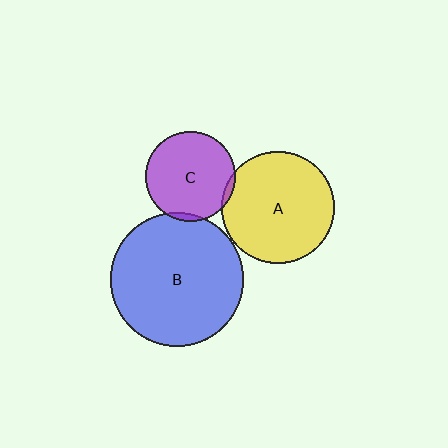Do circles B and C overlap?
Yes.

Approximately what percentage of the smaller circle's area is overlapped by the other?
Approximately 5%.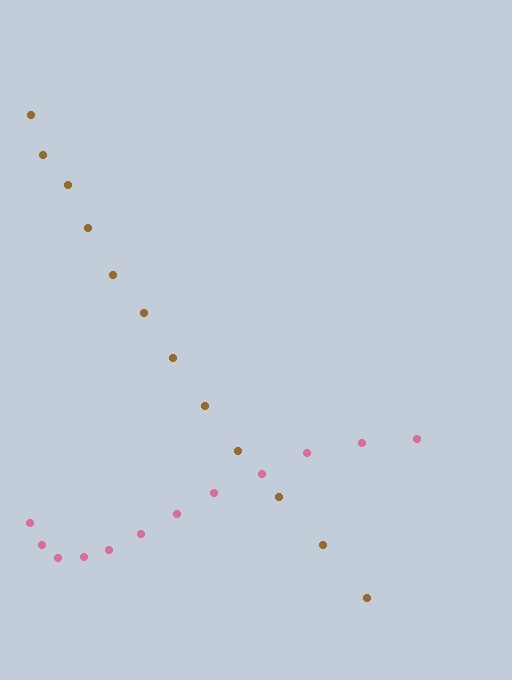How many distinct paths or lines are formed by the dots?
There are 2 distinct paths.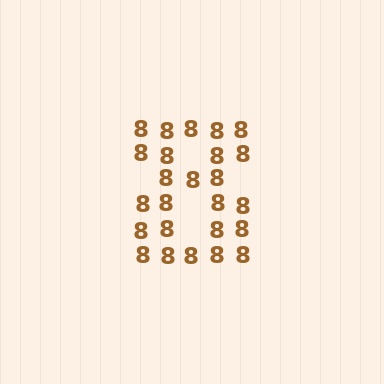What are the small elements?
The small elements are digit 8's.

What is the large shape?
The large shape is the digit 8.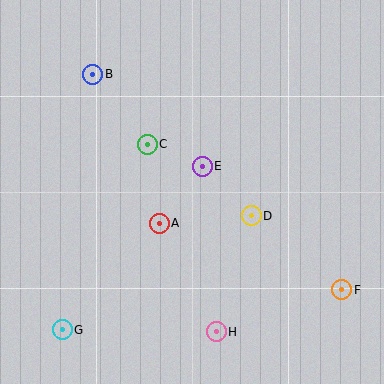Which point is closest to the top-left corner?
Point B is closest to the top-left corner.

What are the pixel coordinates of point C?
Point C is at (147, 144).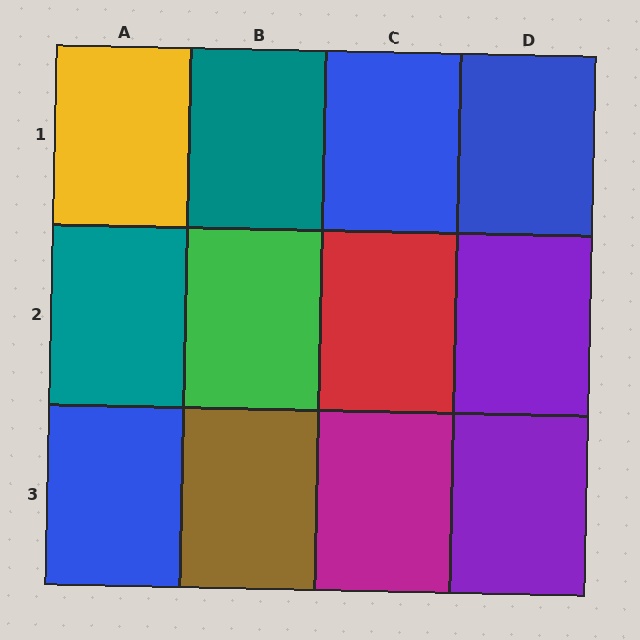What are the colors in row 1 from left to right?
Yellow, teal, blue, blue.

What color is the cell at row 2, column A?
Teal.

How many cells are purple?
2 cells are purple.